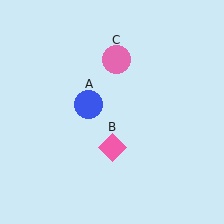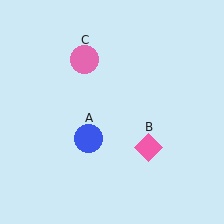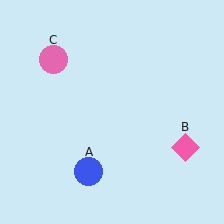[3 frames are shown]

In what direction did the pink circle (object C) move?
The pink circle (object C) moved left.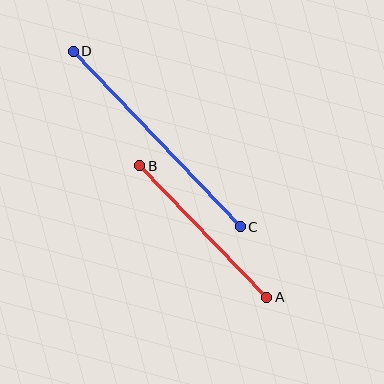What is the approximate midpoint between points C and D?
The midpoint is at approximately (157, 139) pixels.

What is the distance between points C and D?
The distance is approximately 242 pixels.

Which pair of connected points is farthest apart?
Points C and D are farthest apart.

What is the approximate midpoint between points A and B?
The midpoint is at approximately (203, 231) pixels.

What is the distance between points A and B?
The distance is approximately 183 pixels.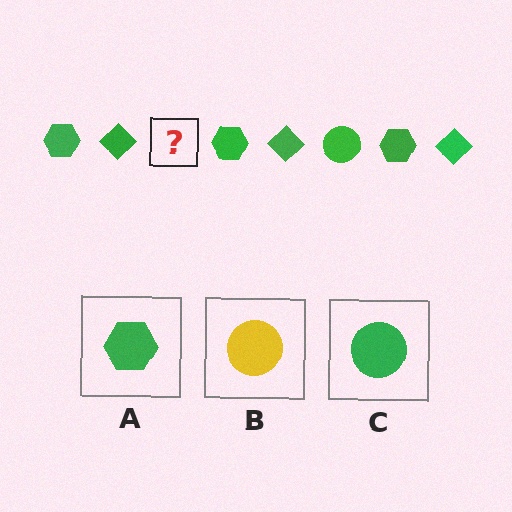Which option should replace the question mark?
Option C.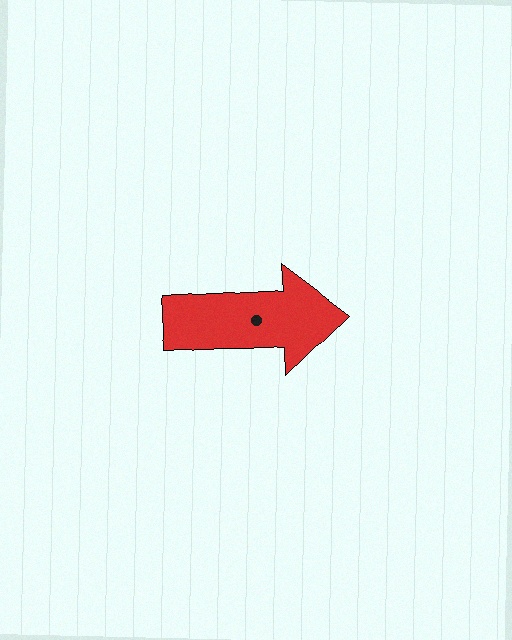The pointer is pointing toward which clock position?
Roughly 3 o'clock.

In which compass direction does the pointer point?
East.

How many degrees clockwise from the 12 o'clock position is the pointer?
Approximately 87 degrees.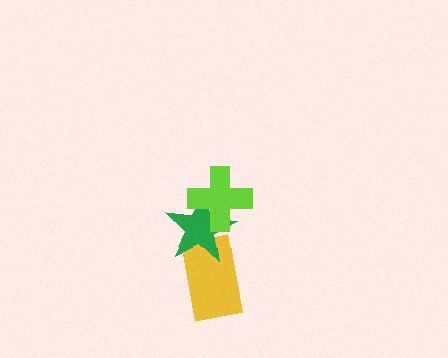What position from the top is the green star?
The green star is 2nd from the top.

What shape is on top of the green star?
The lime cross is on top of the green star.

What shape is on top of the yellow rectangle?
The green star is on top of the yellow rectangle.